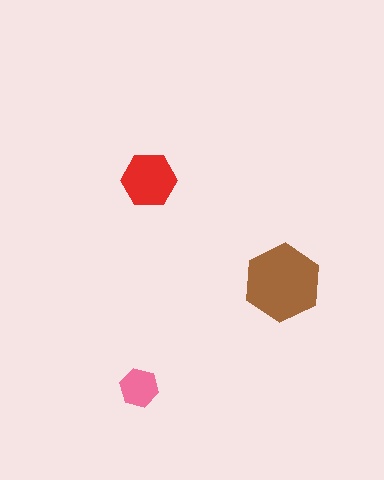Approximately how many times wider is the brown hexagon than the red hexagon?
About 1.5 times wider.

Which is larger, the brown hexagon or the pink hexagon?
The brown one.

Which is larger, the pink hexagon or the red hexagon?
The red one.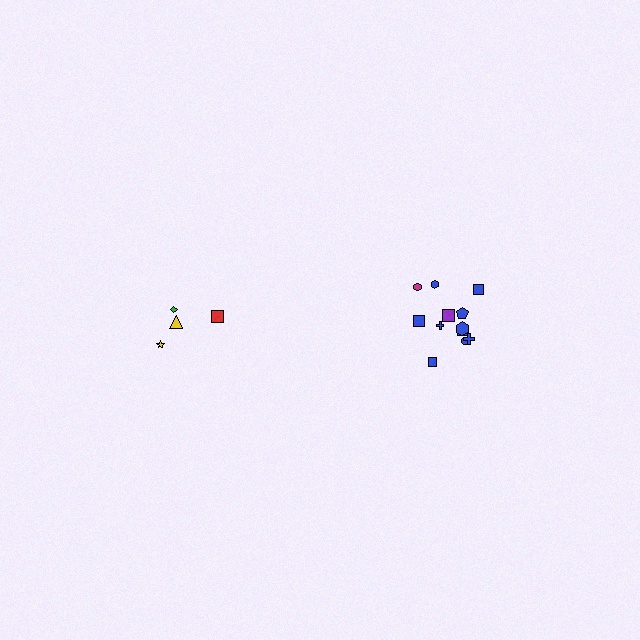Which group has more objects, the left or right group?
The right group.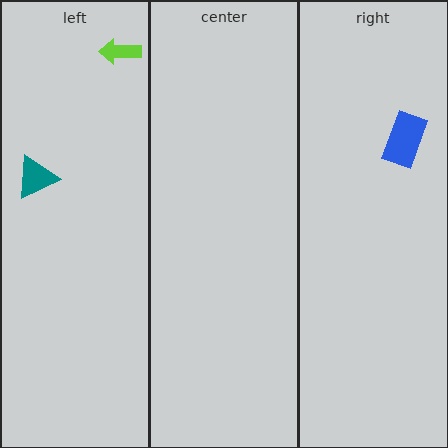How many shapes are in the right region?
1.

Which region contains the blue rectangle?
The right region.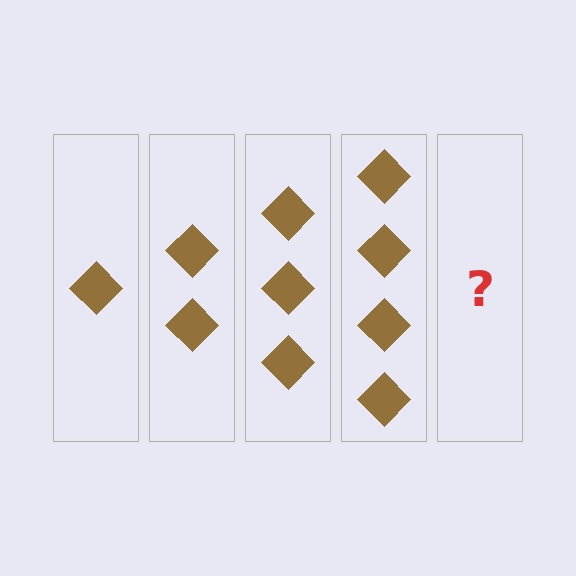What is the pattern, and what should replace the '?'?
The pattern is that each step adds one more diamond. The '?' should be 5 diamonds.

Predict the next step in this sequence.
The next step is 5 diamonds.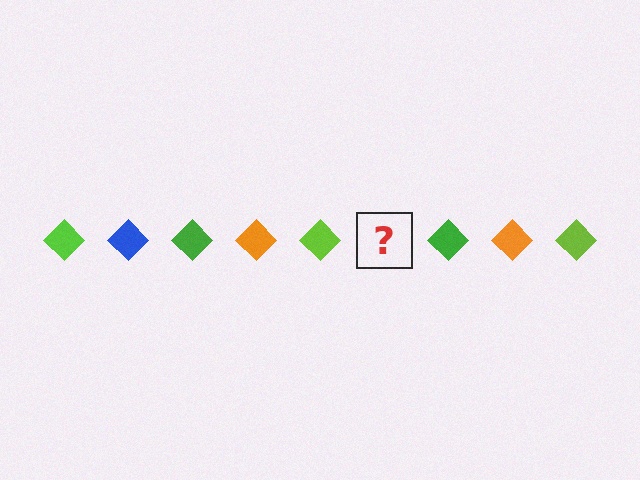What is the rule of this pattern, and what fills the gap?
The rule is that the pattern cycles through lime, blue, green, orange diamonds. The gap should be filled with a blue diamond.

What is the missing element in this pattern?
The missing element is a blue diamond.